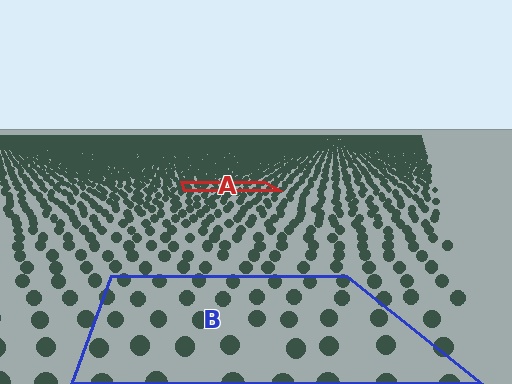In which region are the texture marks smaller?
The texture marks are smaller in region A, because it is farther away.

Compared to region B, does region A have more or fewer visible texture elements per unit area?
Region A has more texture elements per unit area — they are packed more densely because it is farther away.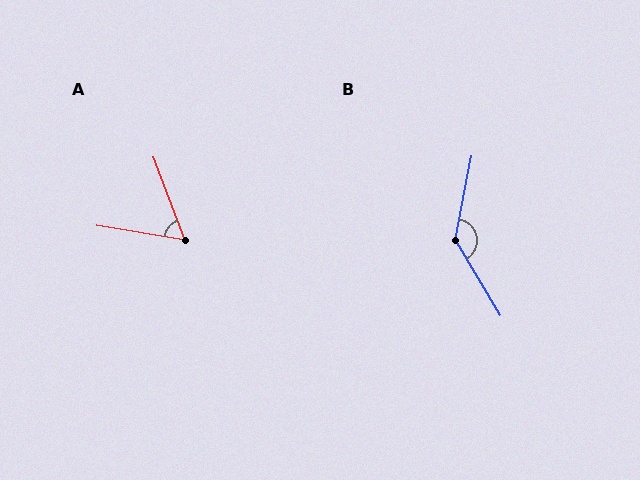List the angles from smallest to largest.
A (60°), B (138°).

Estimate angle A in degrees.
Approximately 60 degrees.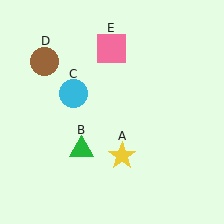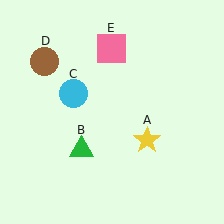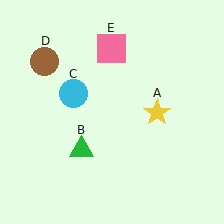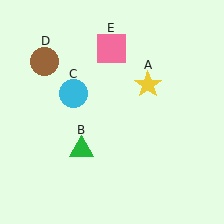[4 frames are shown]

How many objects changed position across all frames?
1 object changed position: yellow star (object A).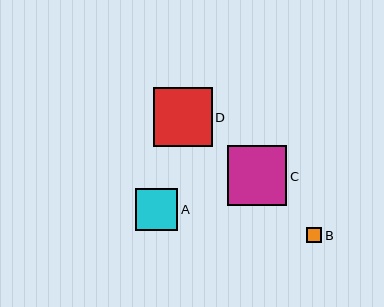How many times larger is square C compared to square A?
Square C is approximately 1.4 times the size of square A.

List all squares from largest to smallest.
From largest to smallest: C, D, A, B.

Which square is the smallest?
Square B is the smallest with a size of approximately 15 pixels.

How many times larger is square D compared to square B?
Square D is approximately 3.8 times the size of square B.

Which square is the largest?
Square C is the largest with a size of approximately 59 pixels.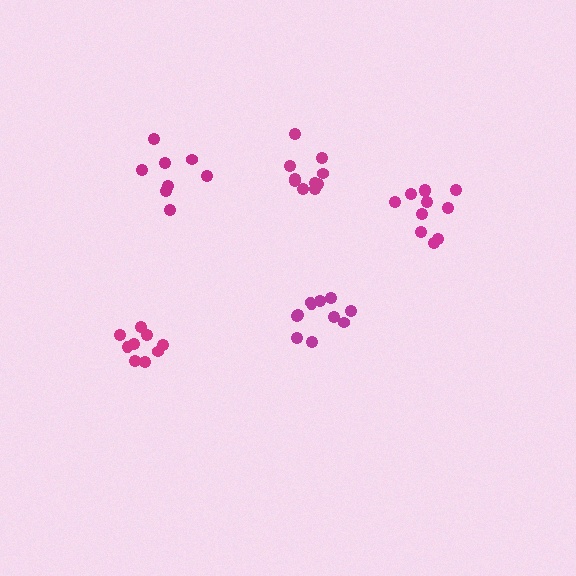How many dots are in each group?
Group 1: 9 dots, Group 2: 8 dots, Group 3: 10 dots, Group 4: 11 dots, Group 5: 11 dots (49 total).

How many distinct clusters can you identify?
There are 5 distinct clusters.